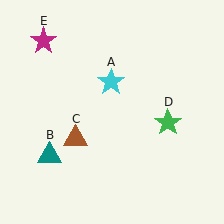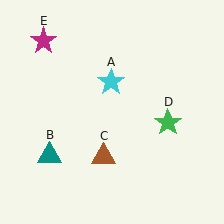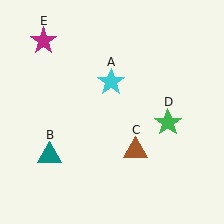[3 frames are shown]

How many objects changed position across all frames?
1 object changed position: brown triangle (object C).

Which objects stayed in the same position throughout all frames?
Cyan star (object A) and teal triangle (object B) and green star (object D) and magenta star (object E) remained stationary.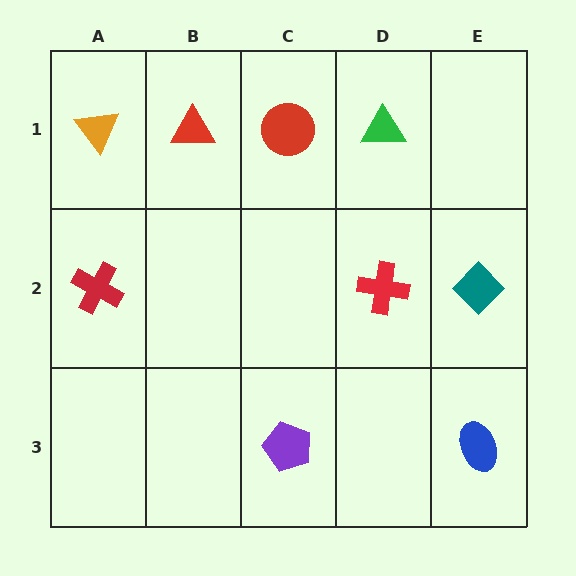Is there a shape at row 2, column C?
No, that cell is empty.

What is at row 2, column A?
A red cross.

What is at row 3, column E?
A blue ellipse.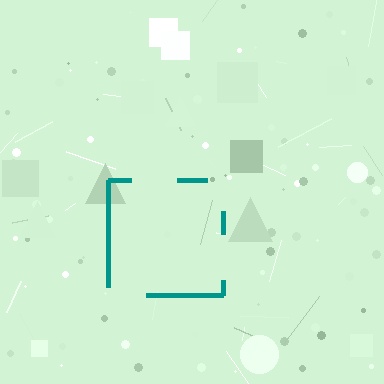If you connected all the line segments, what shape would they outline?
They would outline a square.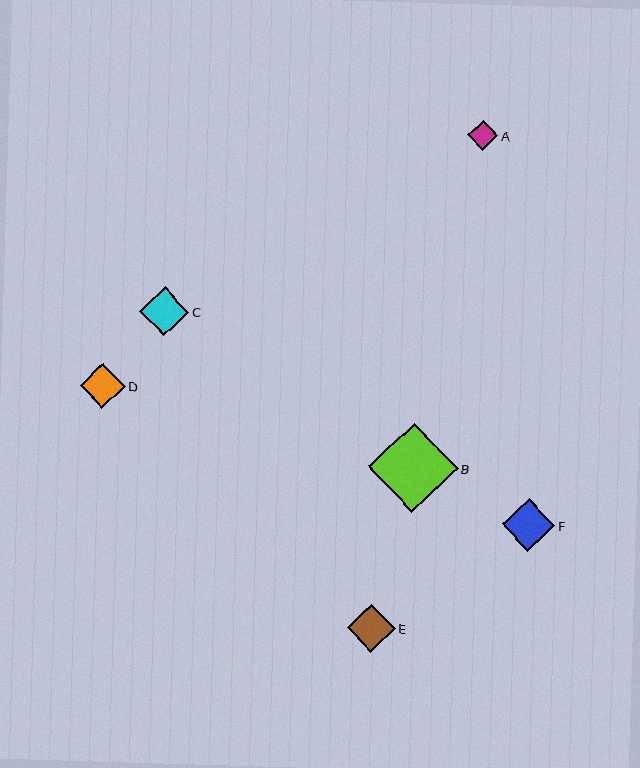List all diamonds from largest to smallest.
From largest to smallest: B, F, C, E, D, A.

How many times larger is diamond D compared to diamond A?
Diamond D is approximately 1.5 times the size of diamond A.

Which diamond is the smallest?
Diamond A is the smallest with a size of approximately 30 pixels.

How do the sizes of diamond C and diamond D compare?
Diamond C and diamond D are approximately the same size.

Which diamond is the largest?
Diamond B is the largest with a size of approximately 90 pixels.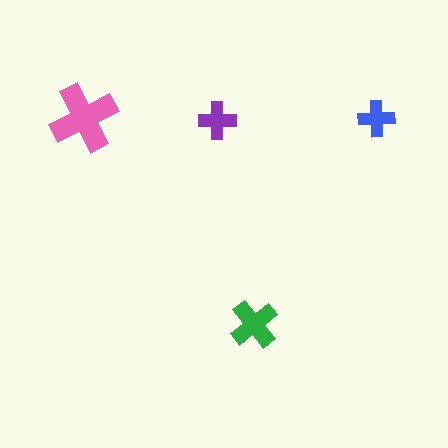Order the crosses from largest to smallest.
the pink one, the green one, the purple one, the blue one.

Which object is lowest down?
The green cross is bottommost.